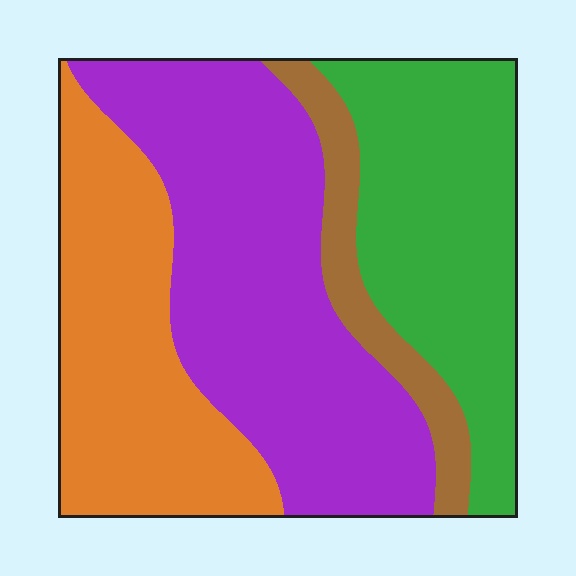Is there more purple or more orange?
Purple.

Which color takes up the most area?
Purple, at roughly 40%.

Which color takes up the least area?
Brown, at roughly 10%.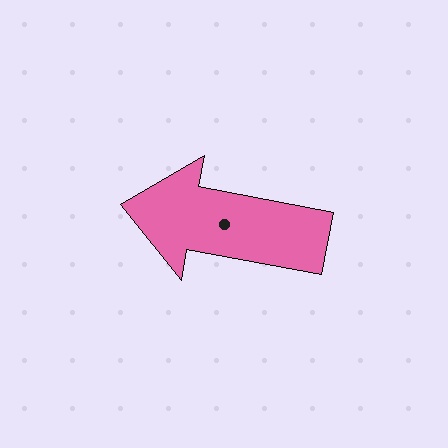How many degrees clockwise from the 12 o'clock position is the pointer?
Approximately 281 degrees.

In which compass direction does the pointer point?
West.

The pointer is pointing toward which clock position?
Roughly 9 o'clock.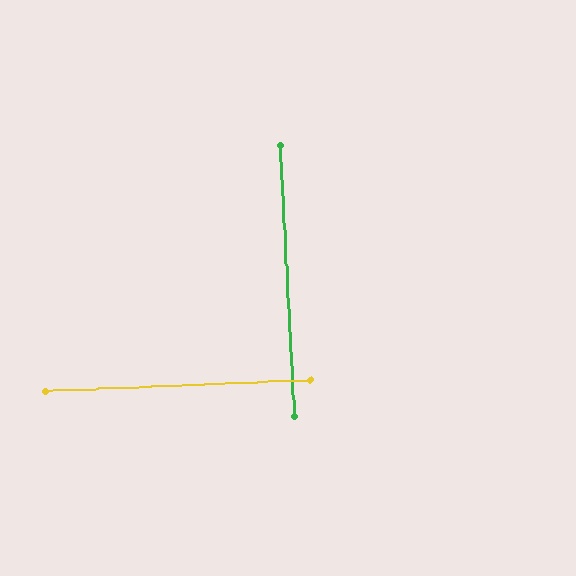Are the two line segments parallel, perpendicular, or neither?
Perpendicular — they meet at approximately 89°.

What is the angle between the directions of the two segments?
Approximately 89 degrees.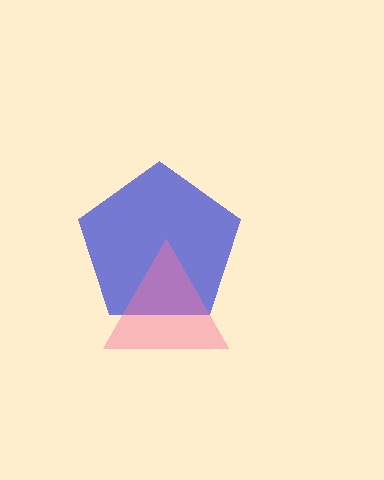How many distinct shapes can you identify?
There are 2 distinct shapes: a blue pentagon, a pink triangle.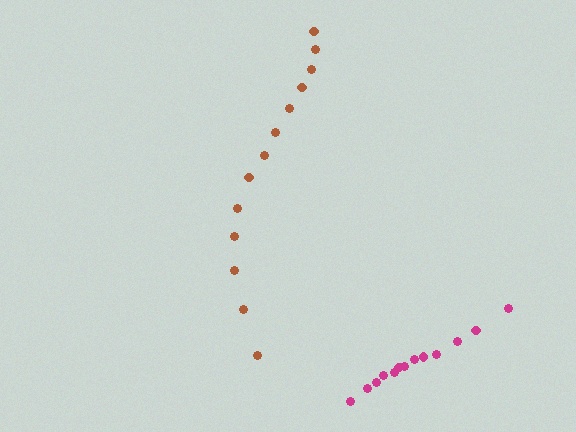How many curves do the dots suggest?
There are 2 distinct paths.